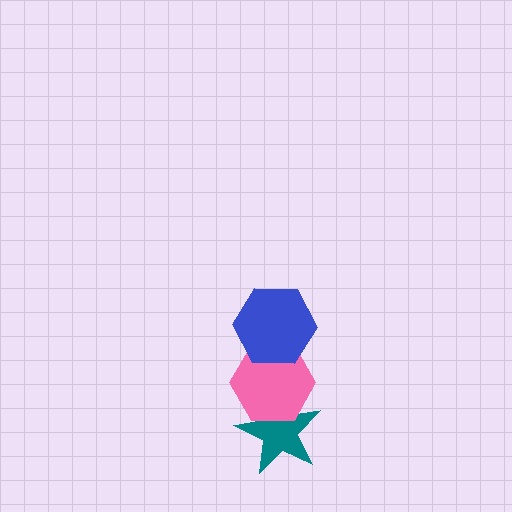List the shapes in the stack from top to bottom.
From top to bottom: the blue hexagon, the pink hexagon, the teal star.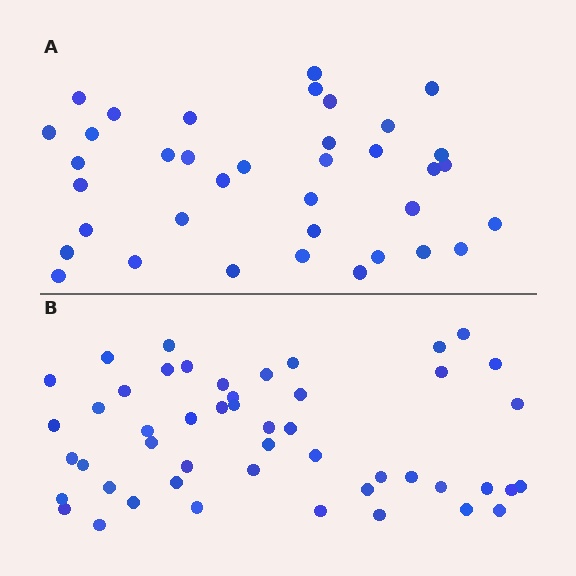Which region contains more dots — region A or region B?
Region B (the bottom region) has more dots.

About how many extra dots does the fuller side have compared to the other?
Region B has roughly 12 or so more dots than region A.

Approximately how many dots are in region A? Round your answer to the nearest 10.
About 40 dots. (The exact count is 37, which rounds to 40.)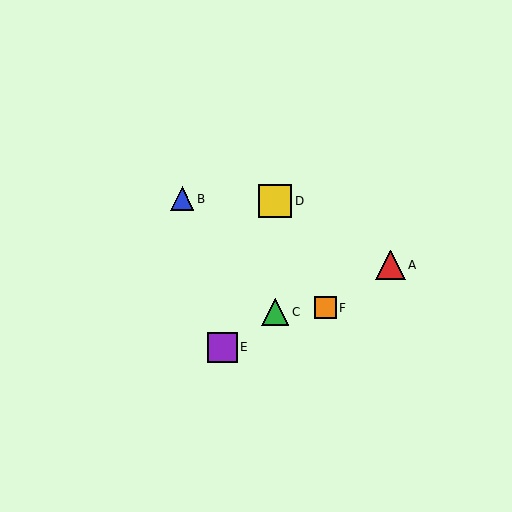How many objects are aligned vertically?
2 objects (C, D) are aligned vertically.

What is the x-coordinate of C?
Object C is at x≈275.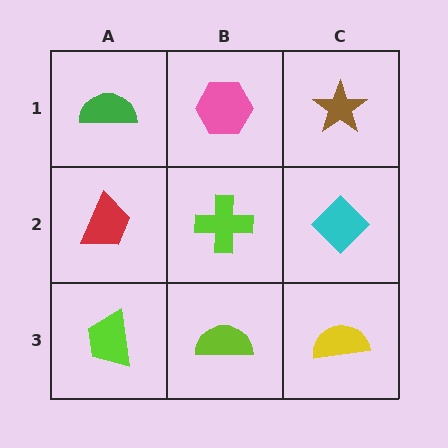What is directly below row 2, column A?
A lime trapezoid.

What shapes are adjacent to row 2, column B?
A pink hexagon (row 1, column B), a lime semicircle (row 3, column B), a red trapezoid (row 2, column A), a cyan diamond (row 2, column C).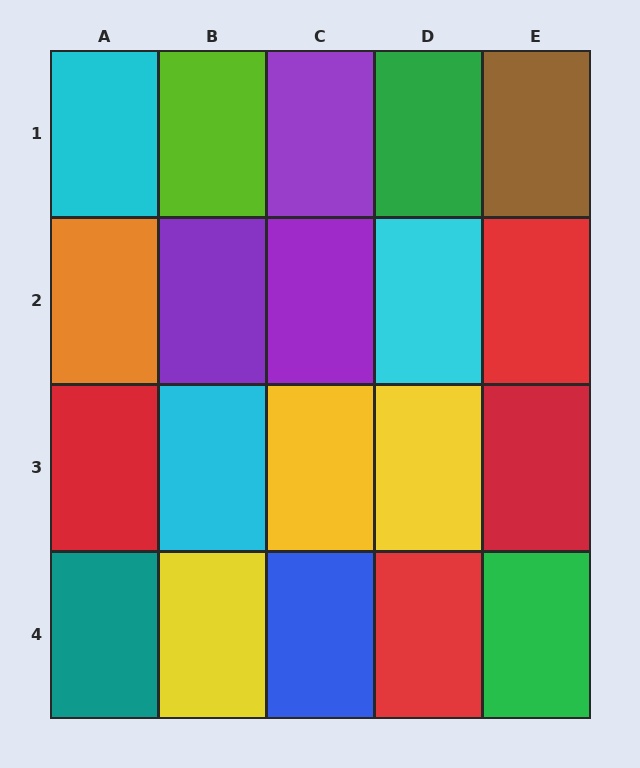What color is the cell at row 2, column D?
Cyan.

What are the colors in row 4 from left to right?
Teal, yellow, blue, red, green.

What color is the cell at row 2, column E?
Red.